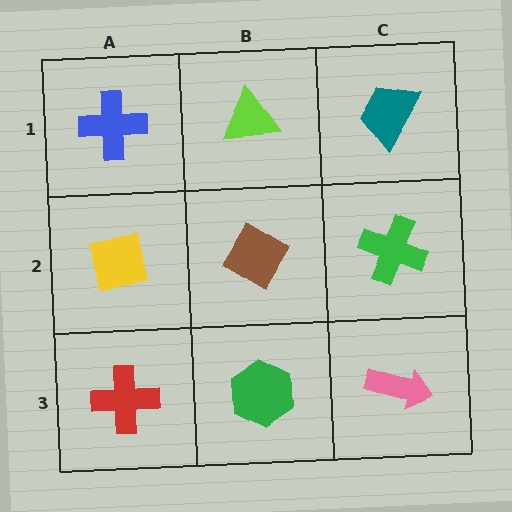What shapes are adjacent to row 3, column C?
A green cross (row 2, column C), a green hexagon (row 3, column B).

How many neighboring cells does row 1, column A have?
2.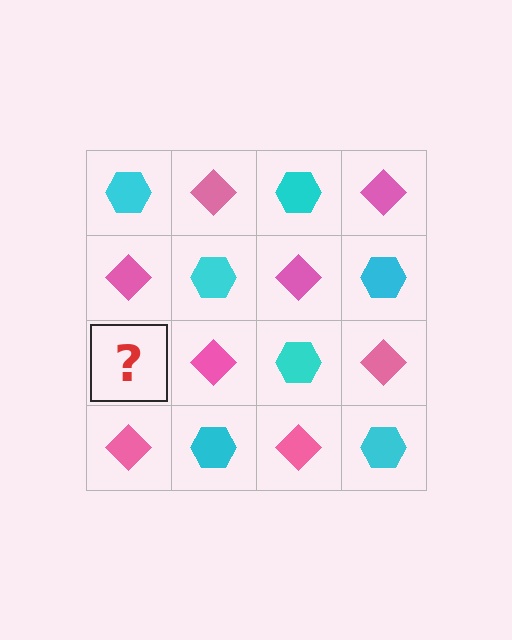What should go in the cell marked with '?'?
The missing cell should contain a cyan hexagon.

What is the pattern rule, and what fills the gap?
The rule is that it alternates cyan hexagon and pink diamond in a checkerboard pattern. The gap should be filled with a cyan hexagon.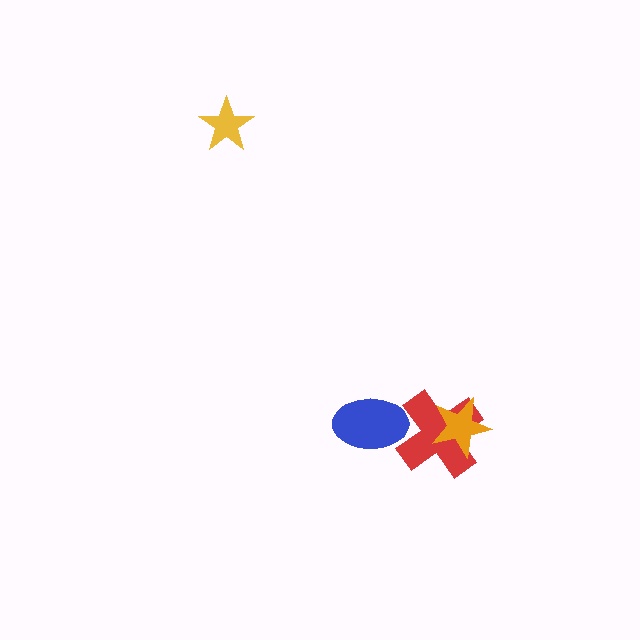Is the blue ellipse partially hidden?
Yes, it is partially covered by another shape.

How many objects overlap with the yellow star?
0 objects overlap with the yellow star.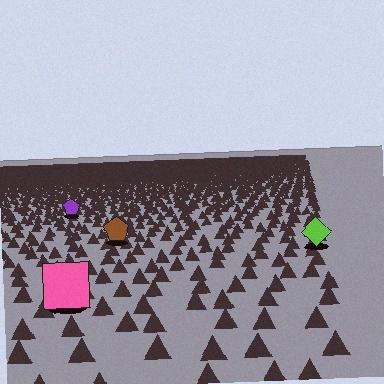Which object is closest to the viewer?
The pink square is closest. The texture marks near it are larger and more spread out.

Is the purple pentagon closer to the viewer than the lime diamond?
No. The lime diamond is closer — you can tell from the texture gradient: the ground texture is coarser near it.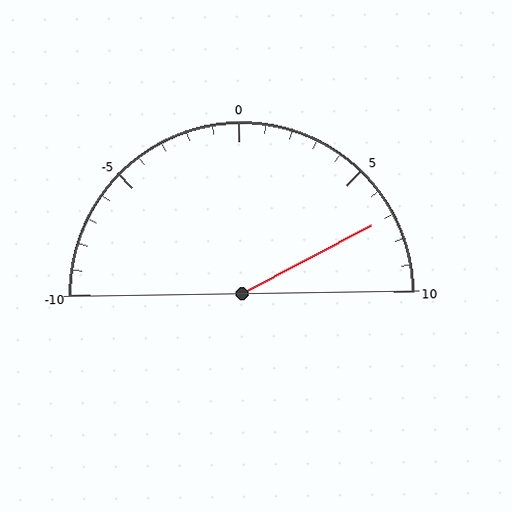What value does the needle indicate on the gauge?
The needle indicates approximately 7.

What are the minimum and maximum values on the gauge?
The gauge ranges from -10 to 10.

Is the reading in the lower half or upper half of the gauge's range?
The reading is in the upper half of the range (-10 to 10).